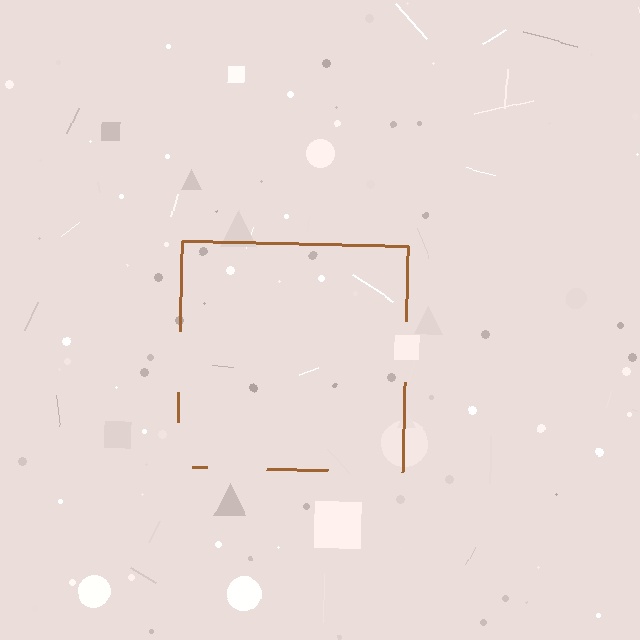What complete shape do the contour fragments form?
The contour fragments form a square.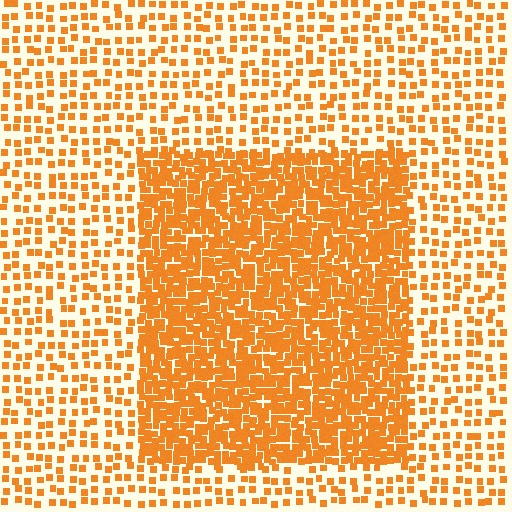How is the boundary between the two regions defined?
The boundary is defined by a change in element density (approximately 2.7x ratio). All elements are the same color, size, and shape.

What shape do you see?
I see a rectangle.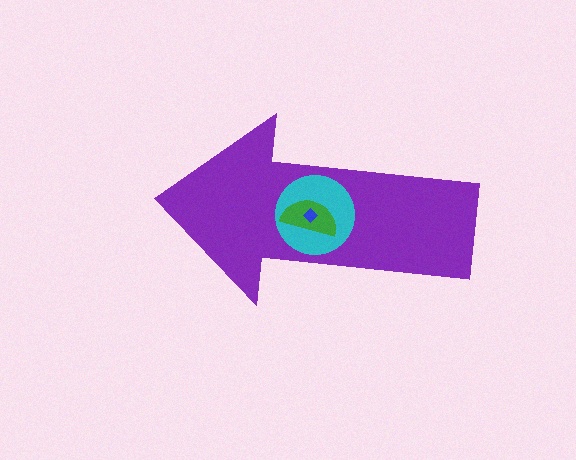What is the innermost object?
The blue diamond.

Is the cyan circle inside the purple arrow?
Yes.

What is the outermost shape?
The purple arrow.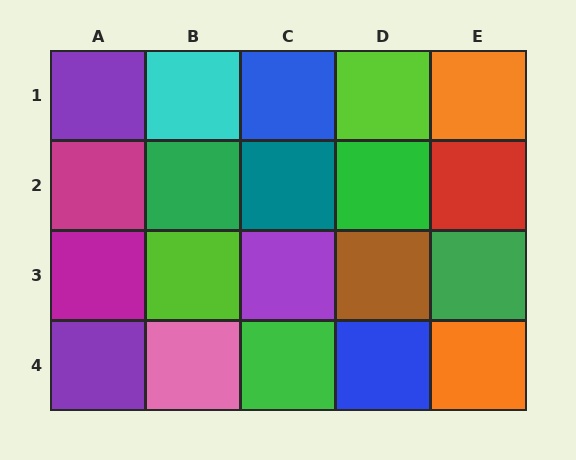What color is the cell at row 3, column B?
Lime.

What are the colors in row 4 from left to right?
Purple, pink, green, blue, orange.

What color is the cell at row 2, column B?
Green.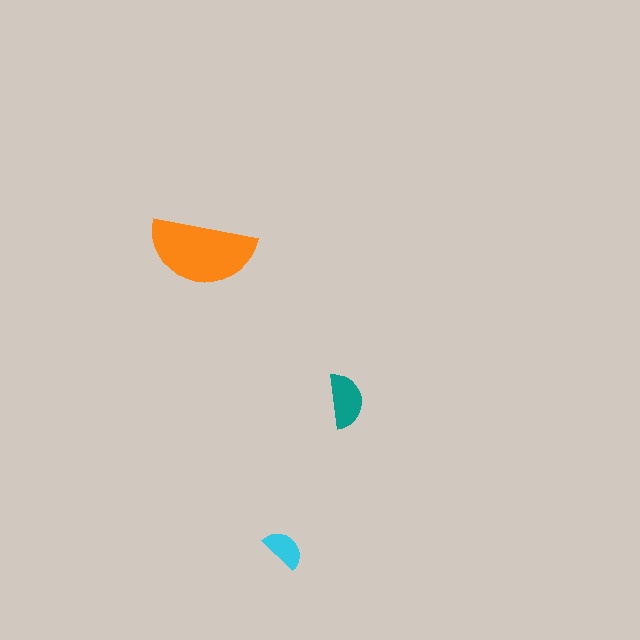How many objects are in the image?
There are 3 objects in the image.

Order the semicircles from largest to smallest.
the orange one, the teal one, the cyan one.